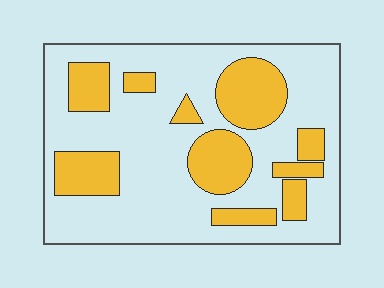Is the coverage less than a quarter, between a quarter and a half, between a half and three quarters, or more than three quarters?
Between a quarter and a half.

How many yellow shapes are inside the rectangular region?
10.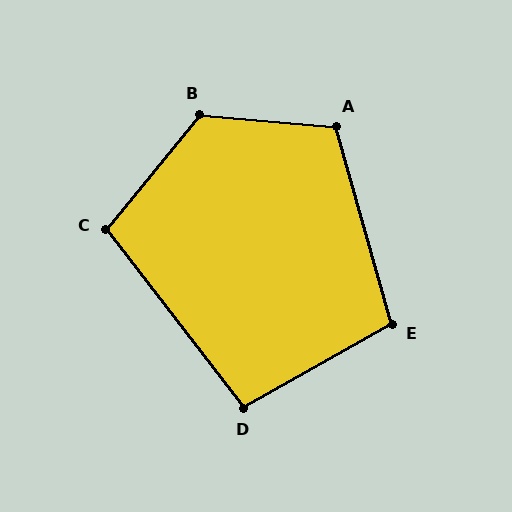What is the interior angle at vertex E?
Approximately 104 degrees (obtuse).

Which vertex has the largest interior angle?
B, at approximately 124 degrees.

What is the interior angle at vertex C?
Approximately 103 degrees (obtuse).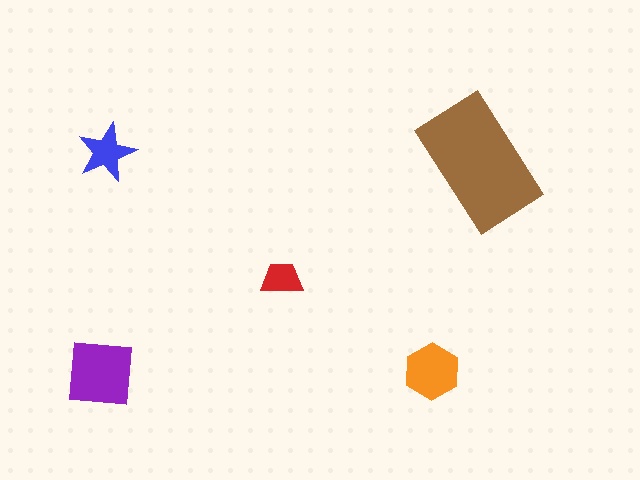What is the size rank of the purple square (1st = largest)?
2nd.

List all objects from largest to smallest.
The brown rectangle, the purple square, the orange hexagon, the blue star, the red trapezoid.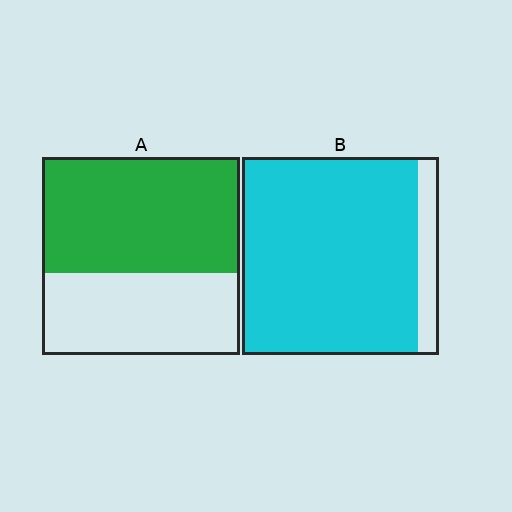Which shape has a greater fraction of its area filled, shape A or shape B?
Shape B.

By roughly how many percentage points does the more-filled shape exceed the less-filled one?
By roughly 30 percentage points (B over A).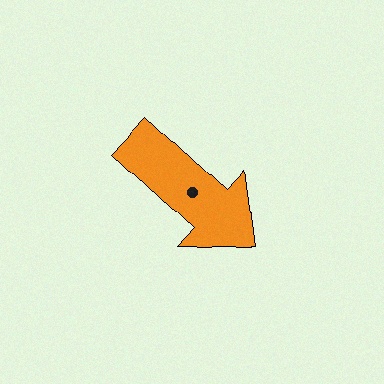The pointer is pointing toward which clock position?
Roughly 4 o'clock.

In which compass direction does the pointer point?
Southeast.